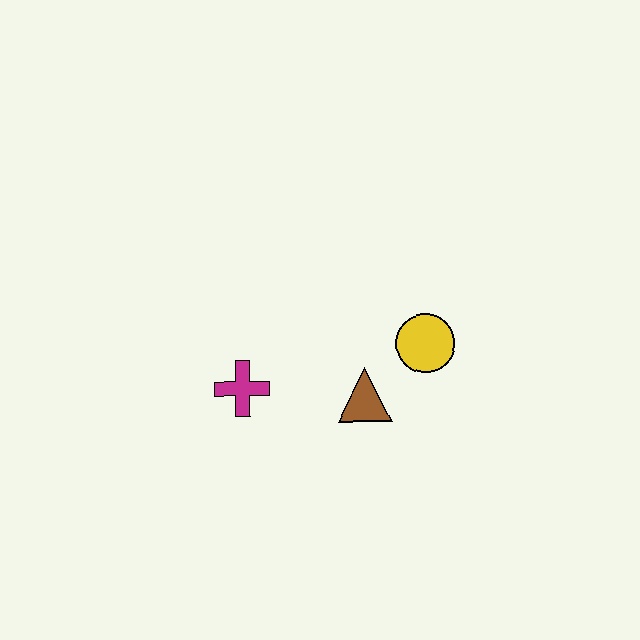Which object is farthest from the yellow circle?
The magenta cross is farthest from the yellow circle.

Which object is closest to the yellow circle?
The brown triangle is closest to the yellow circle.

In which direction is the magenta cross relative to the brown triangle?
The magenta cross is to the left of the brown triangle.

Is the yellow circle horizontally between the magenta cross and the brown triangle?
No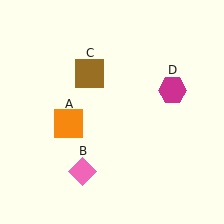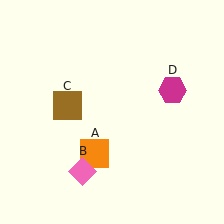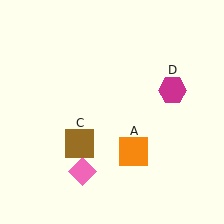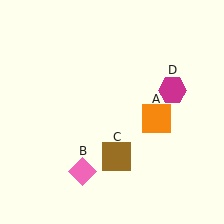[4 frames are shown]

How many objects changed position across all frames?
2 objects changed position: orange square (object A), brown square (object C).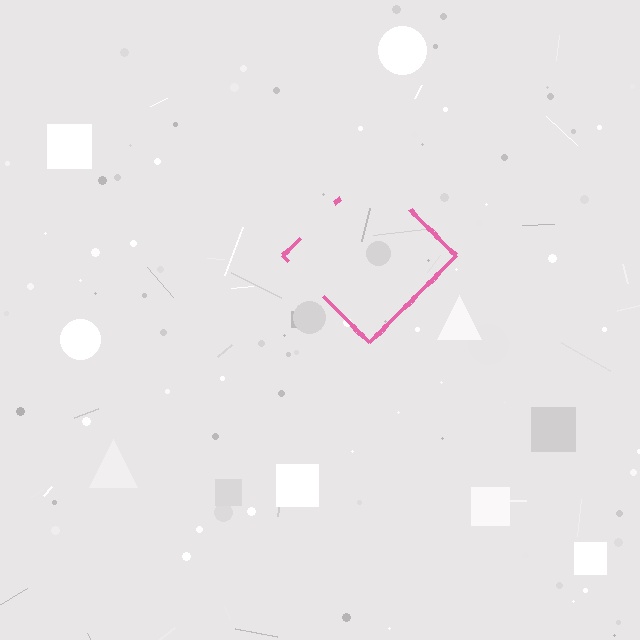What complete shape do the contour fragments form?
The contour fragments form a diamond.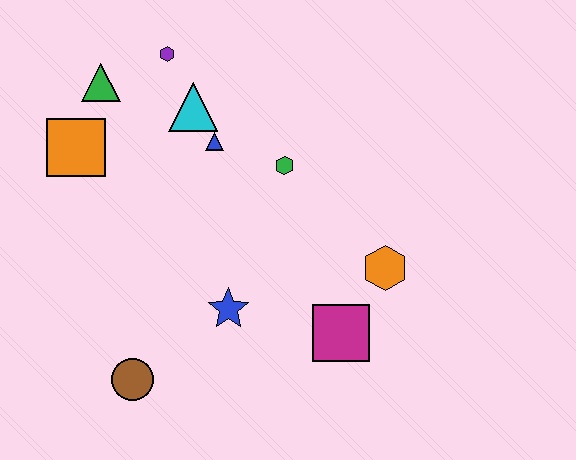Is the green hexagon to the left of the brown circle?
No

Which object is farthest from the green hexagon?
The brown circle is farthest from the green hexagon.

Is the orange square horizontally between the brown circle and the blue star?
No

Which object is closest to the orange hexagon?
The magenta square is closest to the orange hexagon.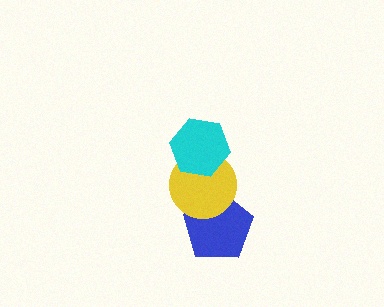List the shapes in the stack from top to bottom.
From top to bottom: the cyan hexagon, the yellow circle, the blue pentagon.